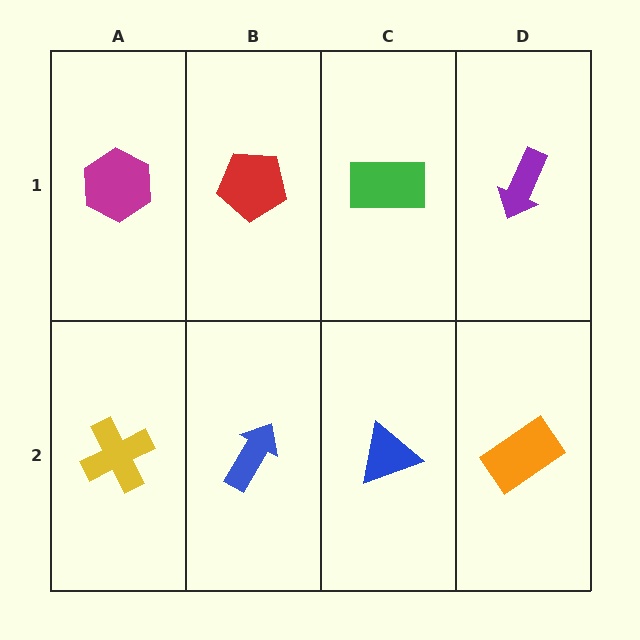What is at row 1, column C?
A green rectangle.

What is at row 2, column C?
A blue triangle.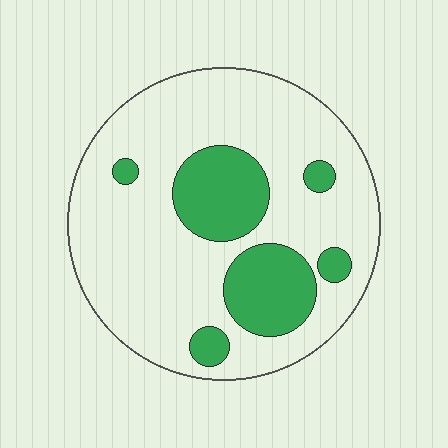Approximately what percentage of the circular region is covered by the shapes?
Approximately 25%.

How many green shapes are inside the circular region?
6.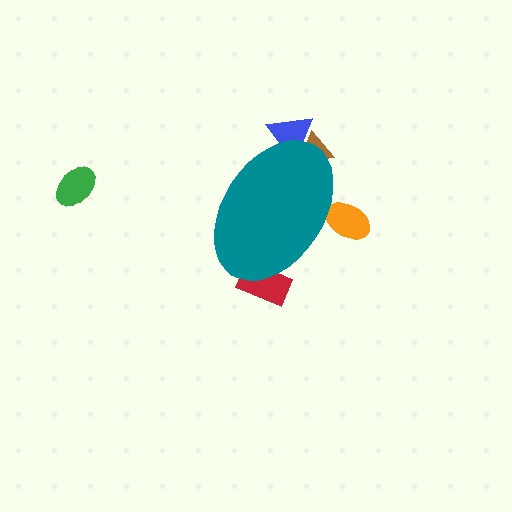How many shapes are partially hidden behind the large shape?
4 shapes are partially hidden.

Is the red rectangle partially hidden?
Yes, the red rectangle is partially hidden behind the teal ellipse.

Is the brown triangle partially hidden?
Yes, the brown triangle is partially hidden behind the teal ellipse.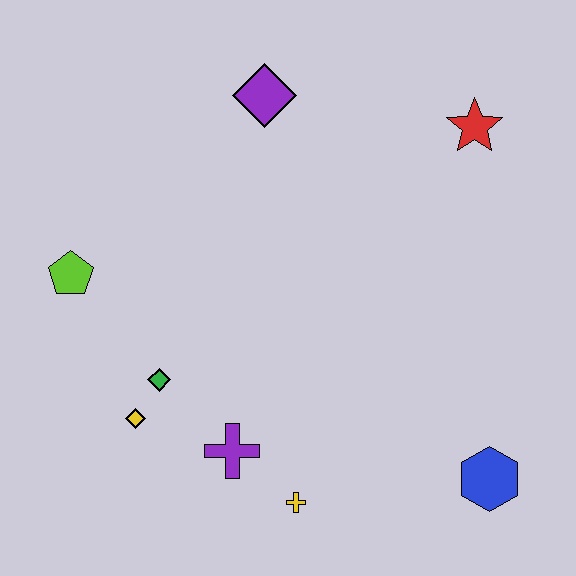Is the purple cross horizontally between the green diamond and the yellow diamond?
No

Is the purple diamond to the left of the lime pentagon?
No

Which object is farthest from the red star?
The yellow diamond is farthest from the red star.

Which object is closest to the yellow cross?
The purple cross is closest to the yellow cross.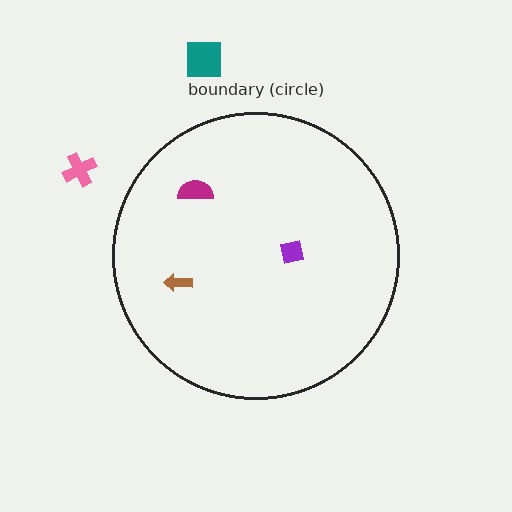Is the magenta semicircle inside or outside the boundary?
Inside.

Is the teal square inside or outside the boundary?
Outside.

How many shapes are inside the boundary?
3 inside, 2 outside.